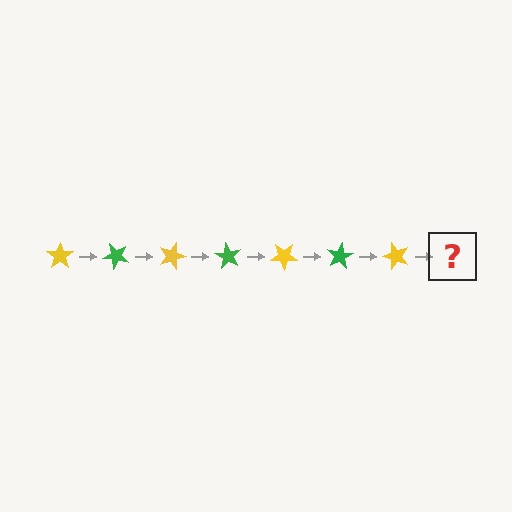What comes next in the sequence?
The next element should be a green star, rotated 315 degrees from the start.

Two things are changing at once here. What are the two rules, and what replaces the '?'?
The two rules are that it rotates 45 degrees each step and the color cycles through yellow and green. The '?' should be a green star, rotated 315 degrees from the start.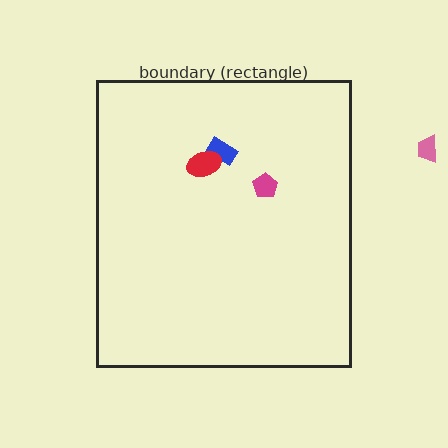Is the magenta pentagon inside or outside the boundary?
Inside.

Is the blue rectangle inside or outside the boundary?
Inside.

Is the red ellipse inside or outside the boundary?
Inside.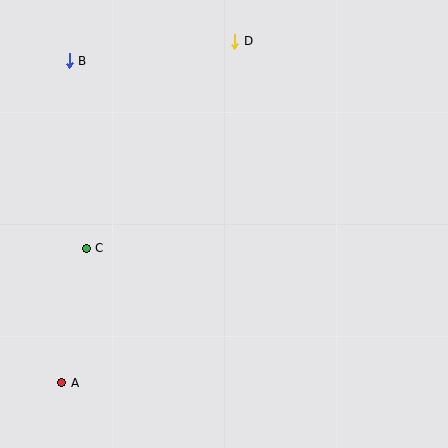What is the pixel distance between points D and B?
The distance between D and B is 167 pixels.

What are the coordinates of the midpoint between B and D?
The midpoint between B and D is at (152, 51).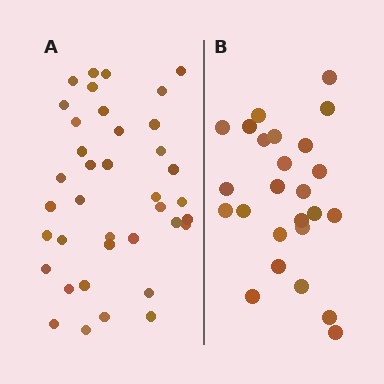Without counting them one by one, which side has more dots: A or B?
Region A (the left region) has more dots.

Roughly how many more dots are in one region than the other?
Region A has approximately 15 more dots than region B.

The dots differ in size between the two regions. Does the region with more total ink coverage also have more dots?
No. Region B has more total ink coverage because its dots are larger, but region A actually contains more individual dots. Total area can be misleading — the number of items is what matters here.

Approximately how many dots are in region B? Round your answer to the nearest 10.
About 20 dots. (The exact count is 25, which rounds to 20.)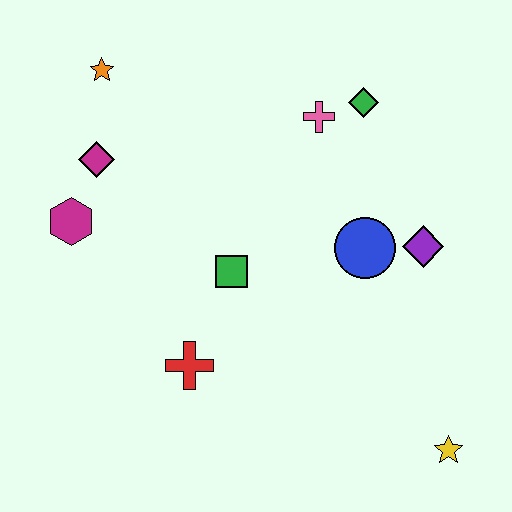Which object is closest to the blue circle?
The purple diamond is closest to the blue circle.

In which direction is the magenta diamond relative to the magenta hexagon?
The magenta diamond is above the magenta hexagon.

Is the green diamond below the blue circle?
No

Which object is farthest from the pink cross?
The yellow star is farthest from the pink cross.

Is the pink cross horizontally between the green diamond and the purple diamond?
No